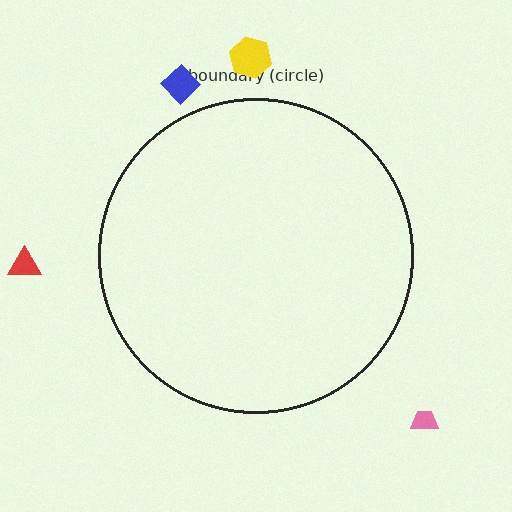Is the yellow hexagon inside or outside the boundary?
Outside.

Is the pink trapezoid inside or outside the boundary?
Outside.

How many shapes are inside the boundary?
0 inside, 4 outside.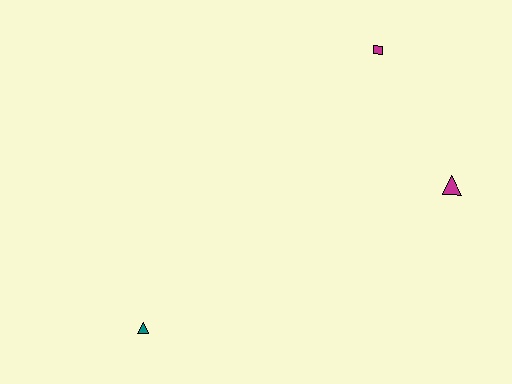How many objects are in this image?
There are 3 objects.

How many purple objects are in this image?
There are no purple objects.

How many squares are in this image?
There is 1 square.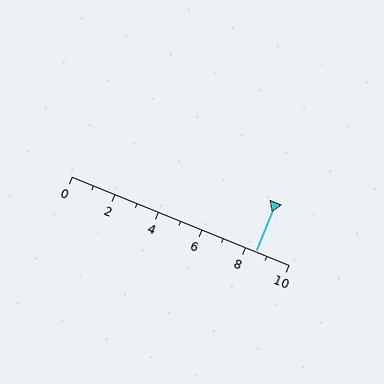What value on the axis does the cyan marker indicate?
The marker indicates approximately 8.5.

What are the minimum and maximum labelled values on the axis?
The axis runs from 0 to 10.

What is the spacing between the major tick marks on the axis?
The major ticks are spaced 2 apart.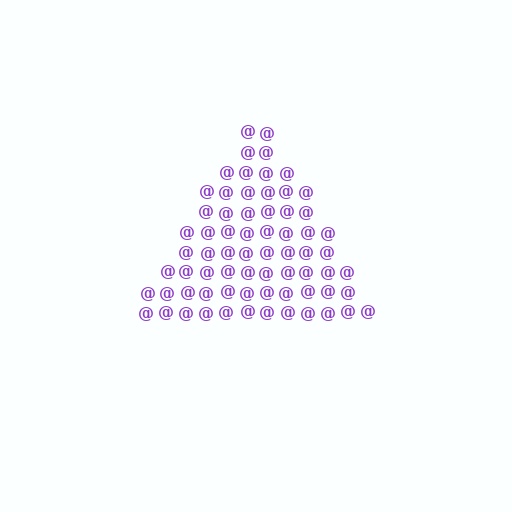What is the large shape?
The large shape is a triangle.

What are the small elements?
The small elements are at signs.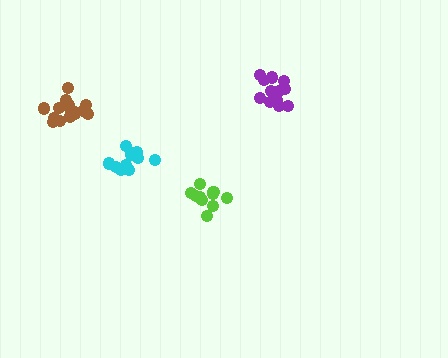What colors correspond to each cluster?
The clusters are colored: brown, lime, purple, cyan.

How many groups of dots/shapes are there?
There are 4 groups.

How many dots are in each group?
Group 1: 15 dots, Group 2: 11 dots, Group 3: 13 dots, Group 4: 12 dots (51 total).